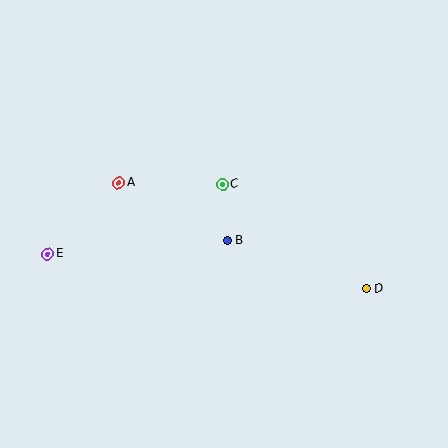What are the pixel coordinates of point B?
Point B is at (227, 241).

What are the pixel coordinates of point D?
Point D is at (366, 289).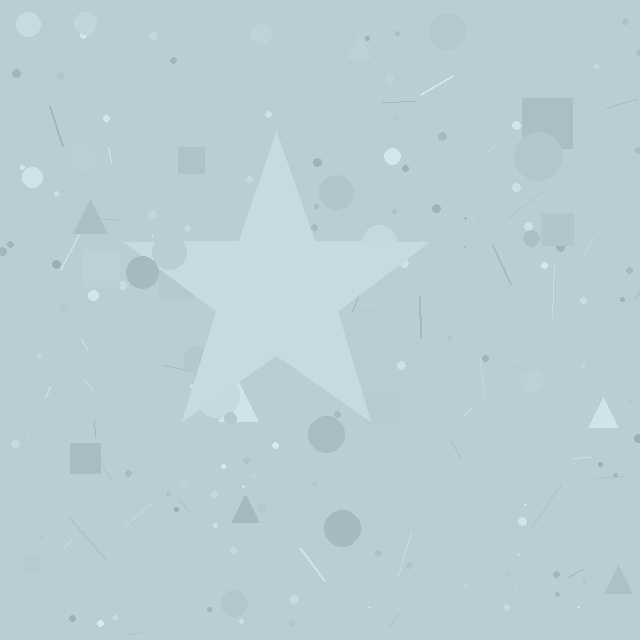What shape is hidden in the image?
A star is hidden in the image.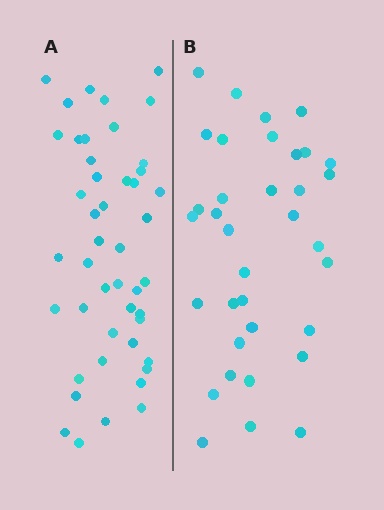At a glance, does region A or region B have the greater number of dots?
Region A (the left region) has more dots.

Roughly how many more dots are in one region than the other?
Region A has roughly 12 or so more dots than region B.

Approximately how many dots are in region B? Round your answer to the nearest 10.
About 40 dots. (The exact count is 35, which rounds to 40.)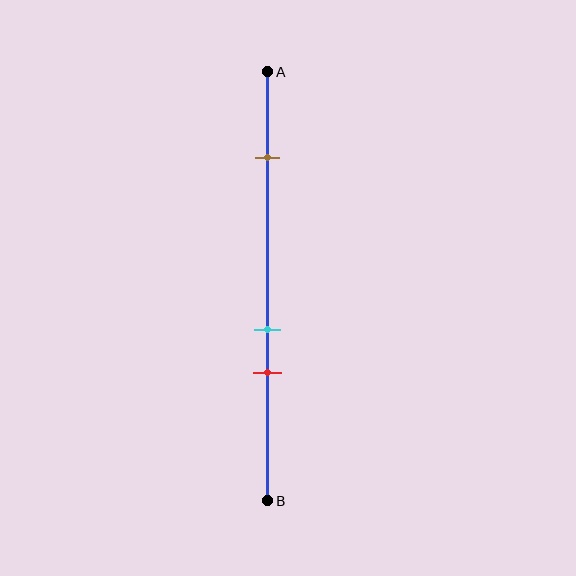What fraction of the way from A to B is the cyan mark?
The cyan mark is approximately 60% (0.6) of the way from A to B.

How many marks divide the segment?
There are 3 marks dividing the segment.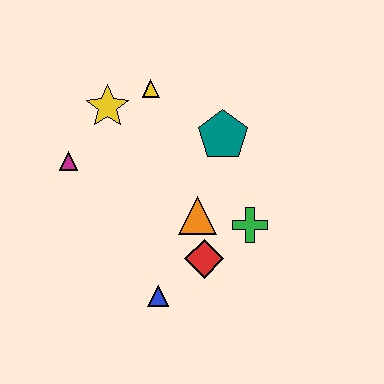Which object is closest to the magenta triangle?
The yellow star is closest to the magenta triangle.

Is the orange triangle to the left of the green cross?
Yes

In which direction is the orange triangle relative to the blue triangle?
The orange triangle is above the blue triangle.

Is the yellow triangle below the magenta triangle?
No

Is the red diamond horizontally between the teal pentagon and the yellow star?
Yes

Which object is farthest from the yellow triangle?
The blue triangle is farthest from the yellow triangle.